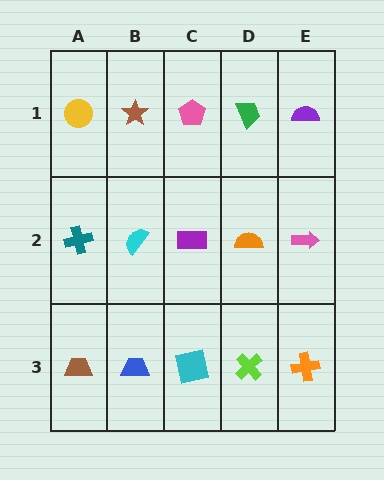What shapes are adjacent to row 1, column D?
An orange semicircle (row 2, column D), a pink pentagon (row 1, column C), a purple semicircle (row 1, column E).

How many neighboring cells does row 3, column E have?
2.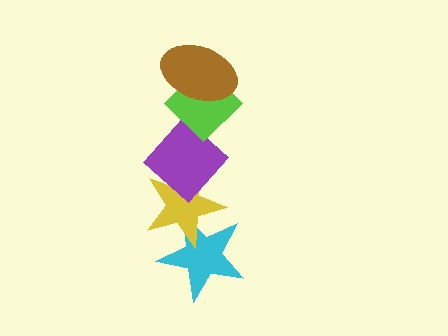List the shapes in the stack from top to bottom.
From top to bottom: the brown ellipse, the lime diamond, the purple diamond, the yellow star, the cyan star.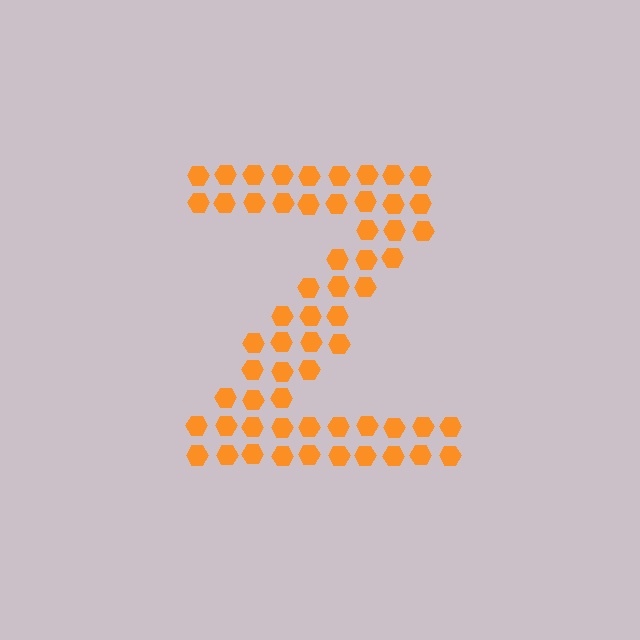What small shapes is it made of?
It is made of small hexagons.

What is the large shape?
The large shape is the letter Z.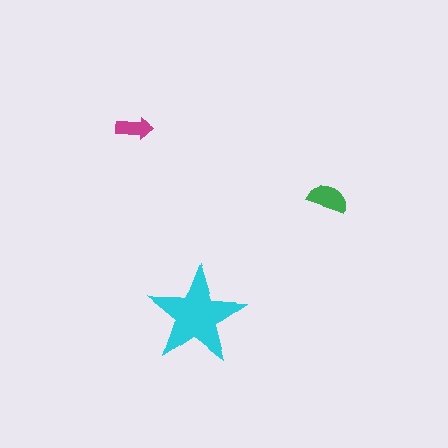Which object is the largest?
The cyan star.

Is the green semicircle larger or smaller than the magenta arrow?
Larger.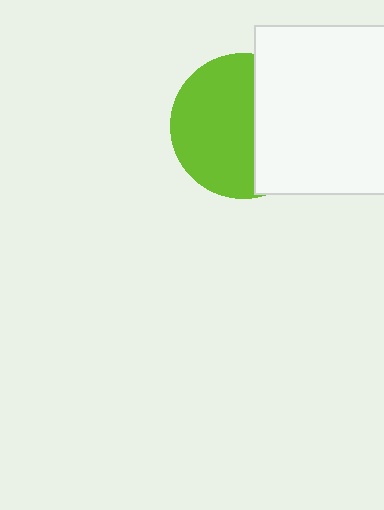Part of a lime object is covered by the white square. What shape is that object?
It is a circle.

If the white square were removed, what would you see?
You would see the complete lime circle.